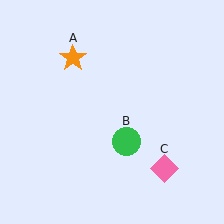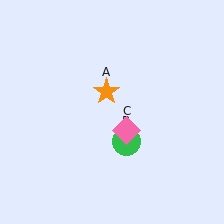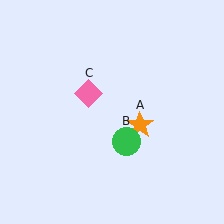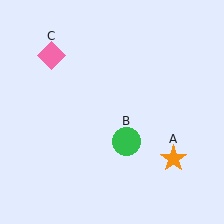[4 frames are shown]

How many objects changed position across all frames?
2 objects changed position: orange star (object A), pink diamond (object C).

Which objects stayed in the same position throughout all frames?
Green circle (object B) remained stationary.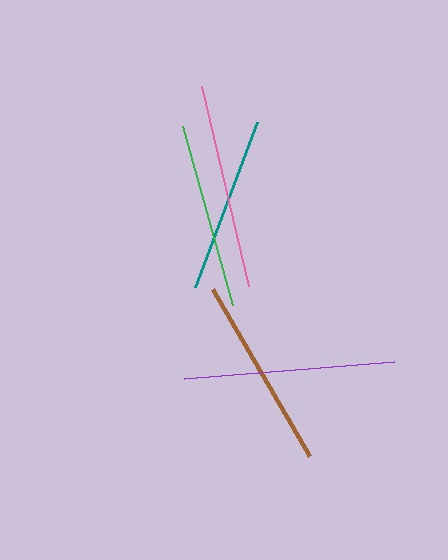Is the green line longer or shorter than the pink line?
The pink line is longer than the green line.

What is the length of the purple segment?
The purple segment is approximately 210 pixels long.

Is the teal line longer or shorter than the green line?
The green line is longer than the teal line.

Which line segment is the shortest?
The teal line is the shortest at approximately 177 pixels.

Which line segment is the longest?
The purple line is the longest at approximately 210 pixels.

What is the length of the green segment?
The green segment is approximately 186 pixels long.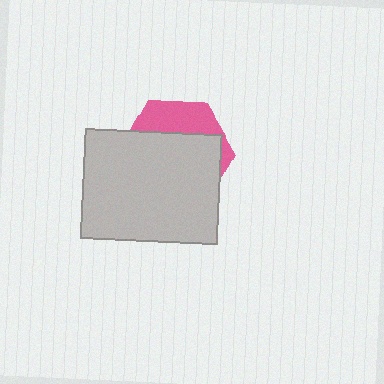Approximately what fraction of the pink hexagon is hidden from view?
Roughly 69% of the pink hexagon is hidden behind the light gray rectangle.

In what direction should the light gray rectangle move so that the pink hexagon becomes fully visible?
The light gray rectangle should move down. That is the shortest direction to clear the overlap and leave the pink hexagon fully visible.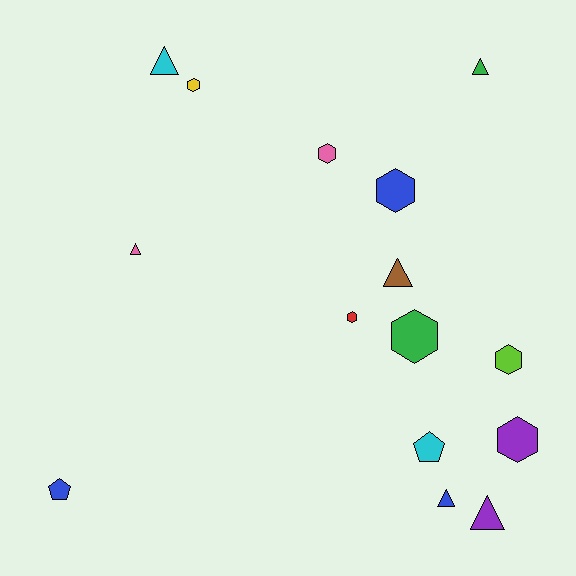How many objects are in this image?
There are 15 objects.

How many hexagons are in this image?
There are 7 hexagons.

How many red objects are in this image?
There is 1 red object.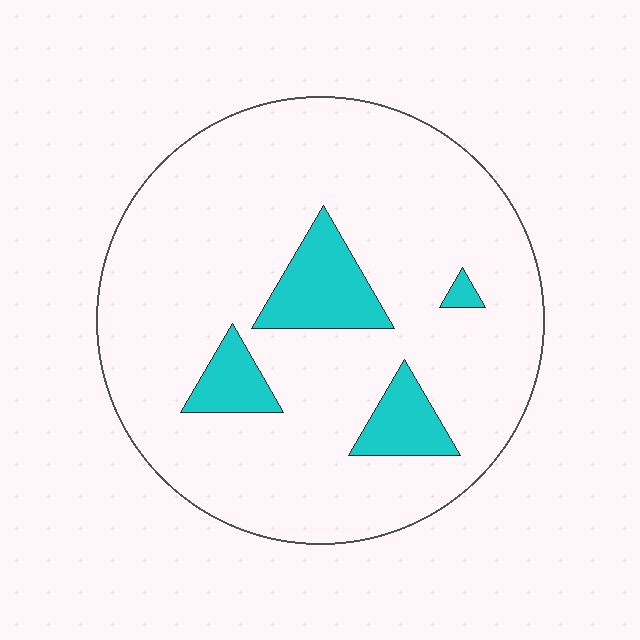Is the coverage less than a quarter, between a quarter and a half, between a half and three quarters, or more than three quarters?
Less than a quarter.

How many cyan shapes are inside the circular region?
4.